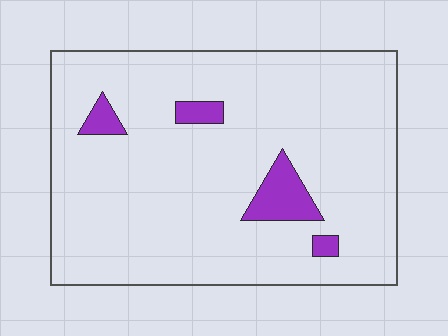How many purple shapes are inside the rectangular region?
4.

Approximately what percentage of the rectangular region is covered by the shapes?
Approximately 5%.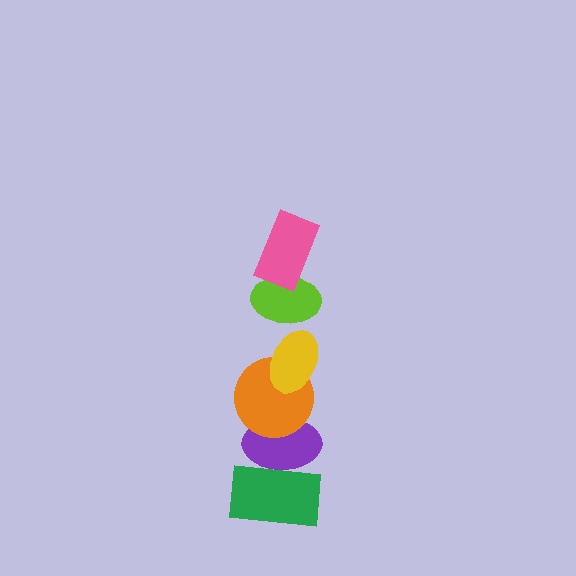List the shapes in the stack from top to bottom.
From top to bottom: the pink rectangle, the lime ellipse, the yellow ellipse, the orange circle, the purple ellipse, the green rectangle.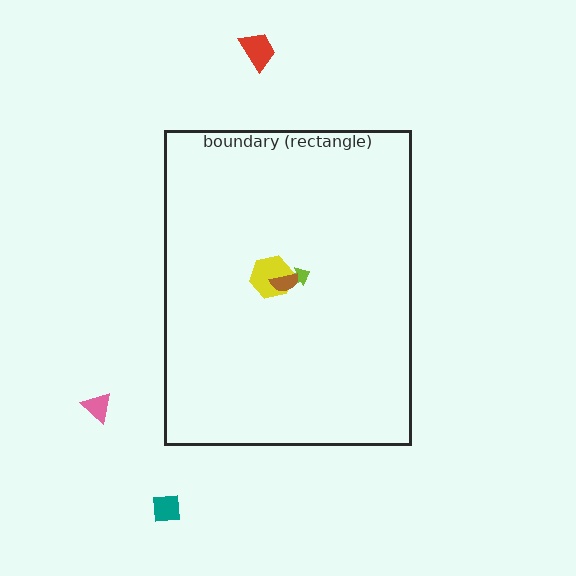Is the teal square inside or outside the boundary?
Outside.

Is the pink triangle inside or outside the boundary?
Outside.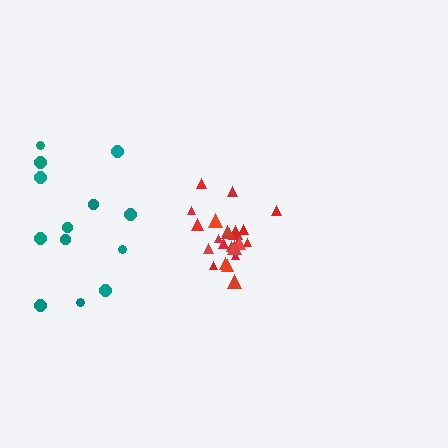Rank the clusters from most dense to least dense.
red, teal.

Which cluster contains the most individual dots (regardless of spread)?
Red (24).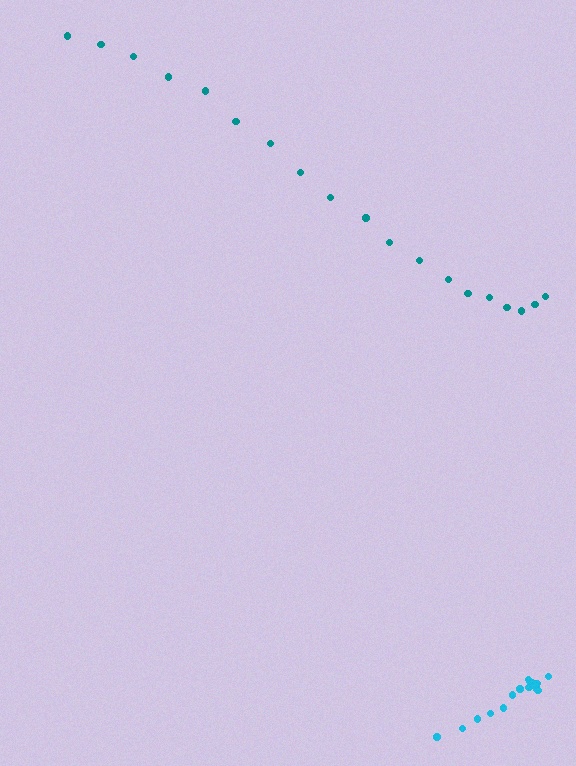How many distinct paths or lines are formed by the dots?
There are 2 distinct paths.